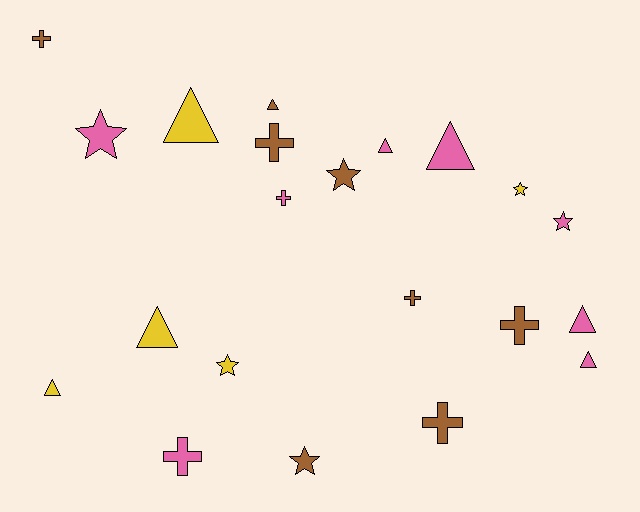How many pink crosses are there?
There are 2 pink crosses.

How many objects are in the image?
There are 21 objects.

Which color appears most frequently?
Brown, with 8 objects.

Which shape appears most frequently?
Triangle, with 8 objects.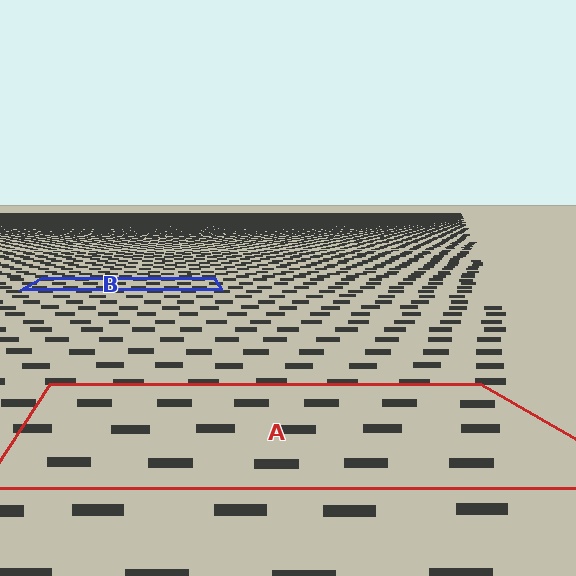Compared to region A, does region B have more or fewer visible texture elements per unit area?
Region B has more texture elements per unit area — they are packed more densely because it is farther away.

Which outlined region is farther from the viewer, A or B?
Region B is farther from the viewer — the texture elements inside it appear smaller and more densely packed.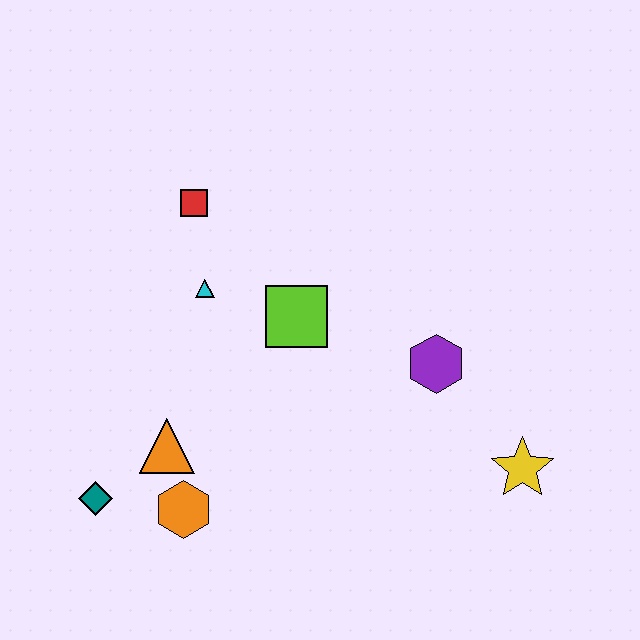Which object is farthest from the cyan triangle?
The yellow star is farthest from the cyan triangle.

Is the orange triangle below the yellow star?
No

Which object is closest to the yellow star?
The purple hexagon is closest to the yellow star.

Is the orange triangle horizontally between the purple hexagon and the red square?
No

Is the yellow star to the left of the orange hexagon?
No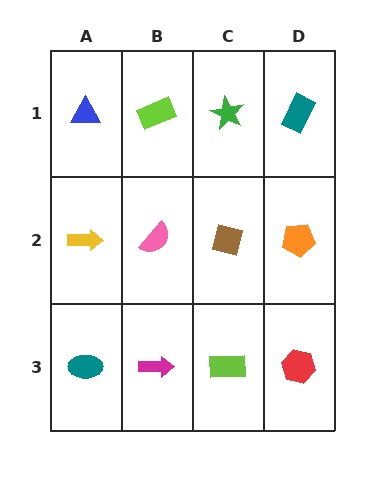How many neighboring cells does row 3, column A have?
2.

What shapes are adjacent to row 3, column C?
A brown square (row 2, column C), a magenta arrow (row 3, column B), a red hexagon (row 3, column D).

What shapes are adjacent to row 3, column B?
A pink semicircle (row 2, column B), a teal ellipse (row 3, column A), a lime rectangle (row 3, column C).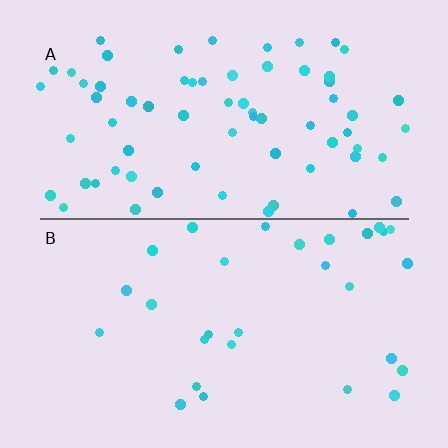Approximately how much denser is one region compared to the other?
Approximately 2.4× — region A over region B.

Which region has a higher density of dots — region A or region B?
A (the top).